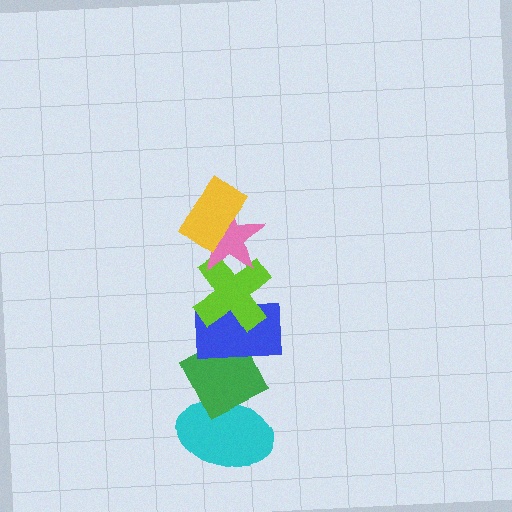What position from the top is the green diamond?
The green diamond is 5th from the top.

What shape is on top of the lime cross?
The pink star is on top of the lime cross.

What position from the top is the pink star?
The pink star is 2nd from the top.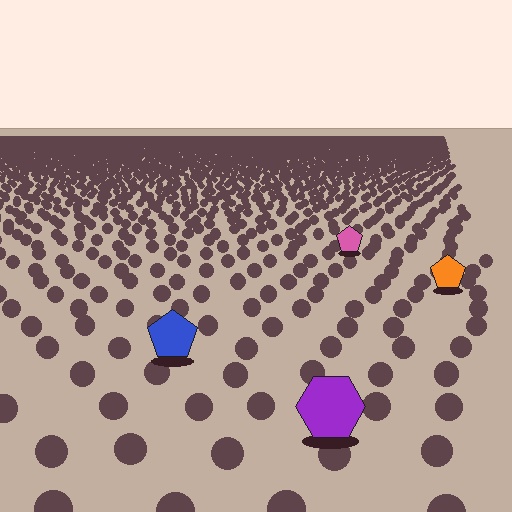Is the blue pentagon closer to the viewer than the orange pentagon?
Yes. The blue pentagon is closer — you can tell from the texture gradient: the ground texture is coarser near it.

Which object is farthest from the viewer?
The pink pentagon is farthest from the viewer. It appears smaller and the ground texture around it is denser.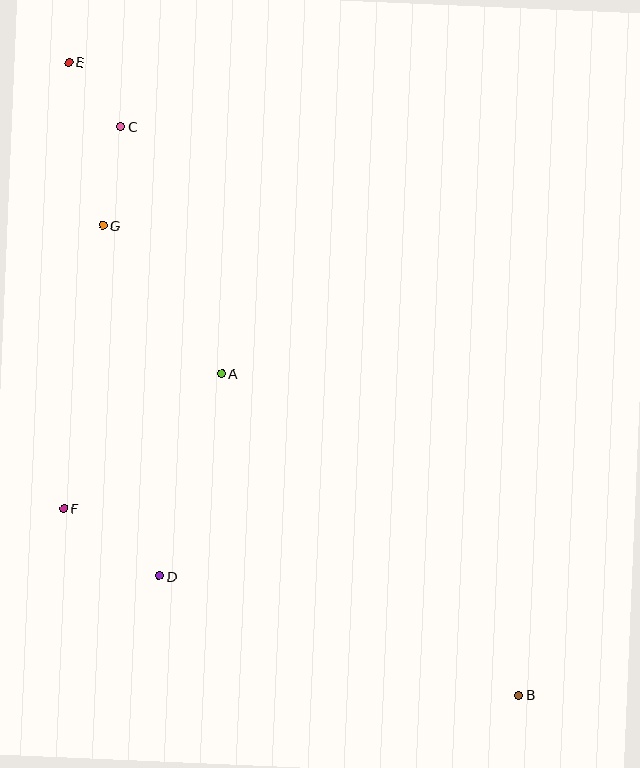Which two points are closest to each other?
Points C and E are closest to each other.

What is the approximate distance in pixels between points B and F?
The distance between B and F is approximately 492 pixels.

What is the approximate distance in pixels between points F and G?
The distance between F and G is approximately 286 pixels.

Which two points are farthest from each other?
Points B and E are farthest from each other.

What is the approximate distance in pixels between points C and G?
The distance between C and G is approximately 101 pixels.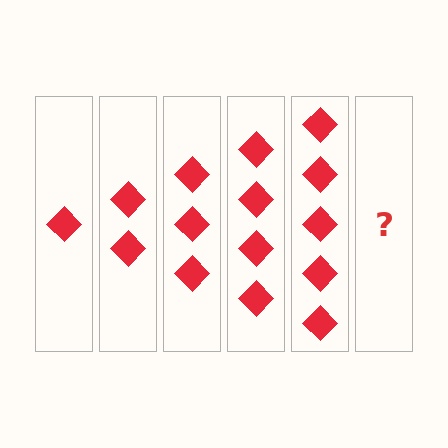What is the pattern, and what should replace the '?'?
The pattern is that each step adds one more diamond. The '?' should be 6 diamonds.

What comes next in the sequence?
The next element should be 6 diamonds.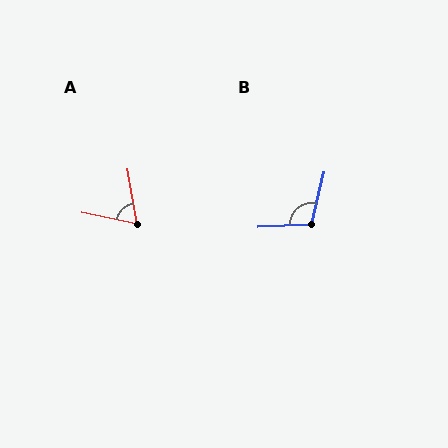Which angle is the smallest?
A, at approximately 68 degrees.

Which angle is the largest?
B, at approximately 106 degrees.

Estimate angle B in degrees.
Approximately 106 degrees.